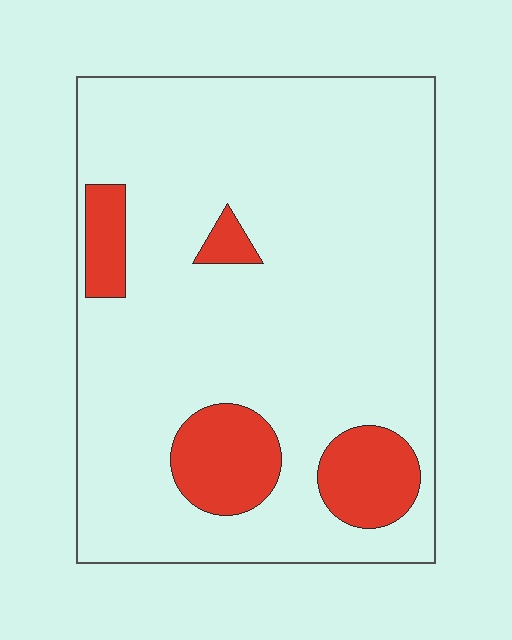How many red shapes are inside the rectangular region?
4.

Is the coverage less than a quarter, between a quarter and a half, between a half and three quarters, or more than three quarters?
Less than a quarter.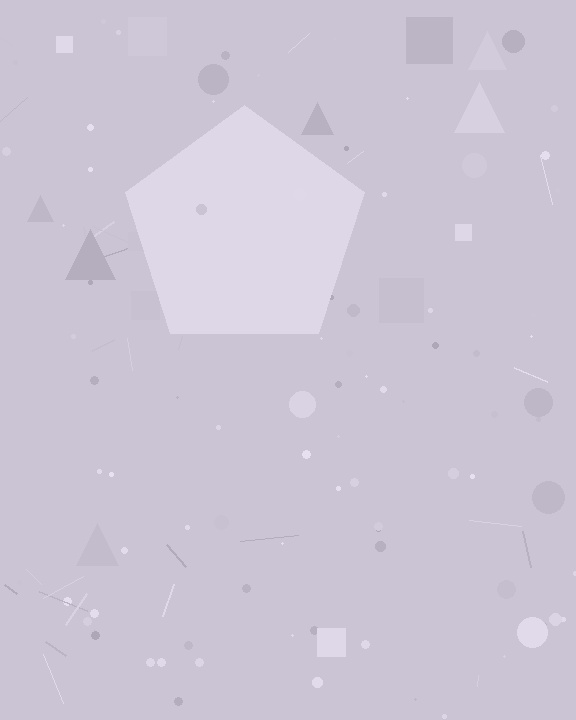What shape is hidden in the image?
A pentagon is hidden in the image.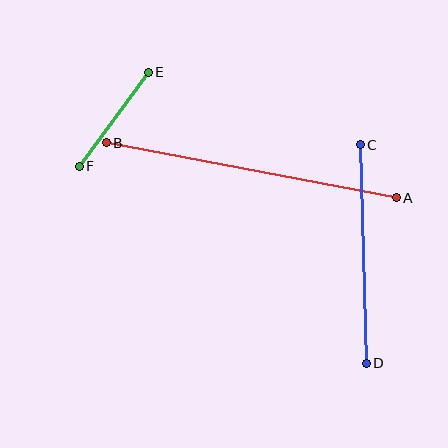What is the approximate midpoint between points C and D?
The midpoint is at approximately (363, 254) pixels.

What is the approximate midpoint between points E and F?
The midpoint is at approximately (114, 119) pixels.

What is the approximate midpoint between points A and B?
The midpoint is at approximately (251, 170) pixels.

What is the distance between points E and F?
The distance is approximately 117 pixels.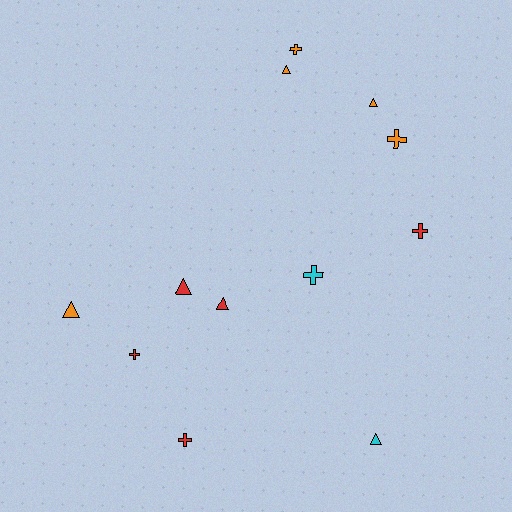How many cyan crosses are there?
There is 1 cyan cross.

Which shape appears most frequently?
Triangle, with 6 objects.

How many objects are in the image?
There are 12 objects.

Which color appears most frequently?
Red, with 5 objects.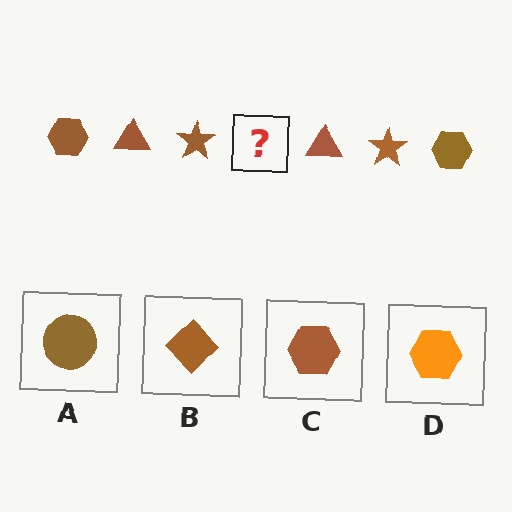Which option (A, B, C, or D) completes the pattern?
C.